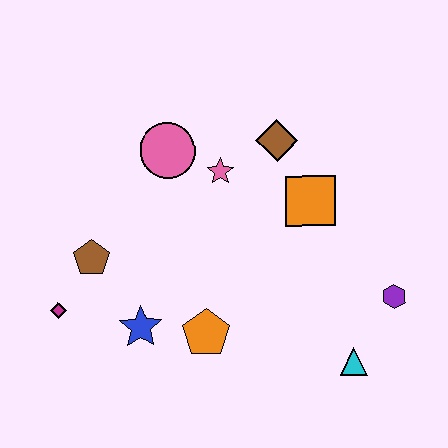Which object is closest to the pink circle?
The pink star is closest to the pink circle.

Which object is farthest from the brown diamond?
The magenta diamond is farthest from the brown diamond.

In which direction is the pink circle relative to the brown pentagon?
The pink circle is above the brown pentagon.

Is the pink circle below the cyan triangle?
No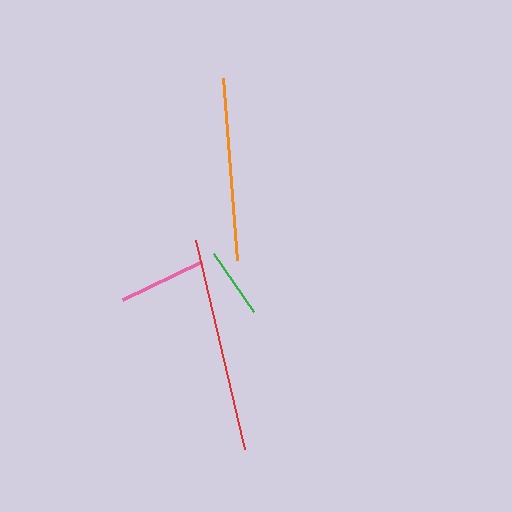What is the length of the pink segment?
The pink segment is approximately 88 pixels long.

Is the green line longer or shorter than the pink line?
The pink line is longer than the green line.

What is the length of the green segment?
The green segment is approximately 70 pixels long.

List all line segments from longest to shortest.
From longest to shortest: red, orange, pink, green.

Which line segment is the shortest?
The green line is the shortest at approximately 70 pixels.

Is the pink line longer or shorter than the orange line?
The orange line is longer than the pink line.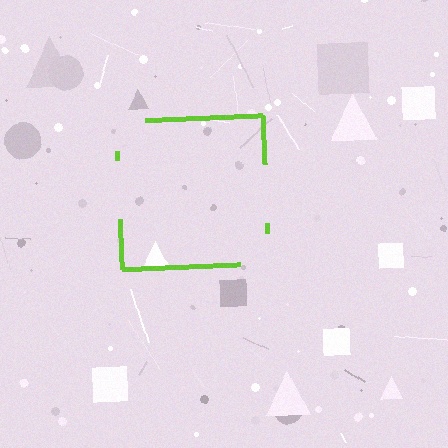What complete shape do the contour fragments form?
The contour fragments form a square.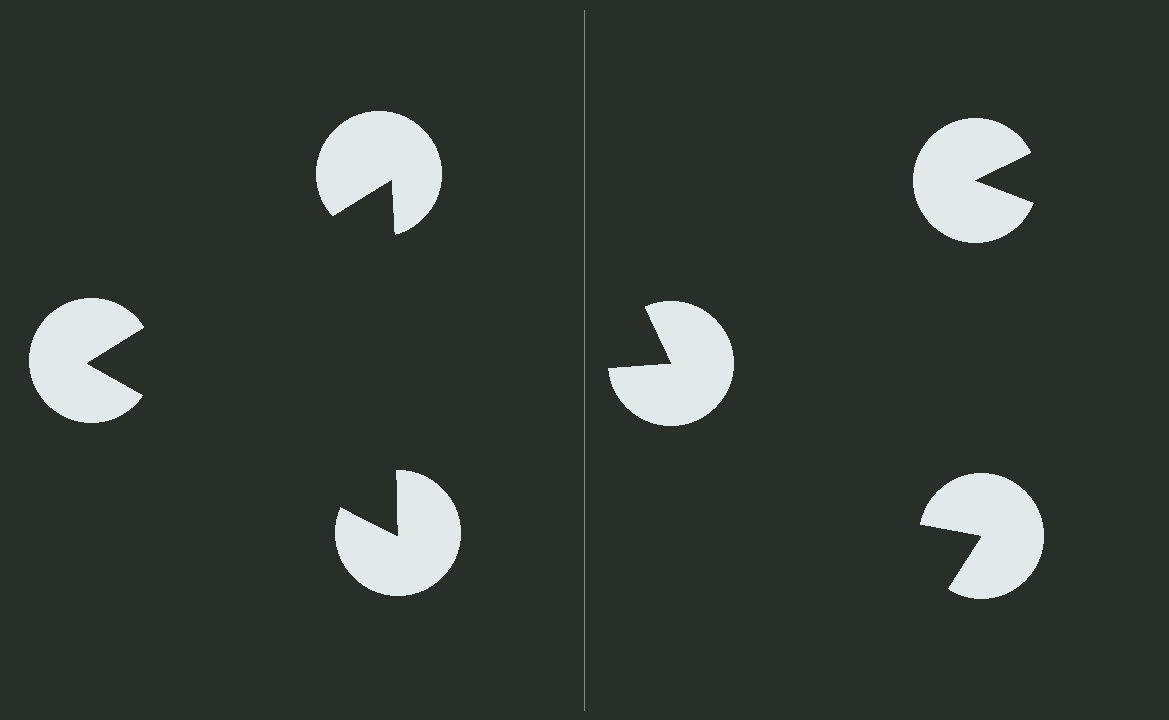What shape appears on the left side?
An illusory triangle.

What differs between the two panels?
The pac-man discs are positioned identically on both sides; only the wedge orientations differ. On the left they align to a triangle; on the right they are misaligned.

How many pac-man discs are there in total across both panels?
6 — 3 on each side.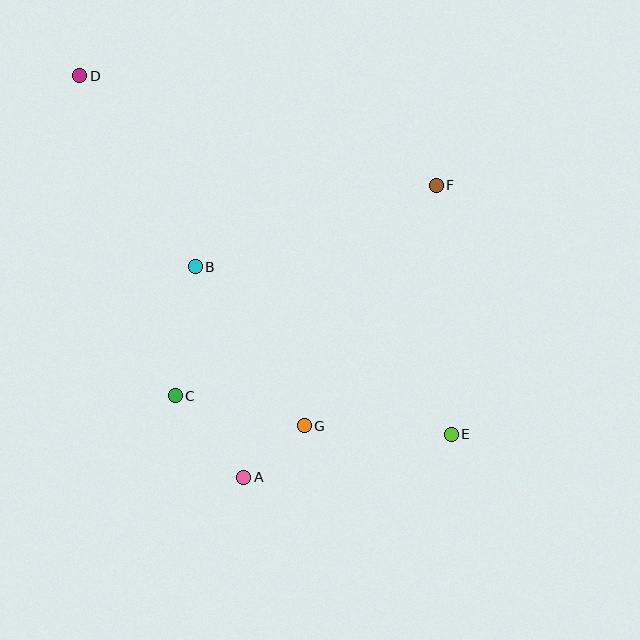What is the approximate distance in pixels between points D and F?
The distance between D and F is approximately 373 pixels.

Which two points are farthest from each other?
Points D and E are farthest from each other.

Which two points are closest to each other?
Points A and G are closest to each other.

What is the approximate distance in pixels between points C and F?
The distance between C and F is approximately 335 pixels.